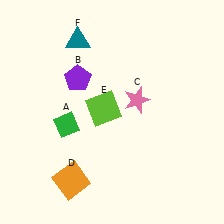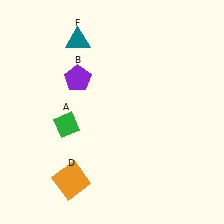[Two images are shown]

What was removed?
The pink star (C), the lime square (E) were removed in Image 2.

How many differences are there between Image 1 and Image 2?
There are 2 differences between the two images.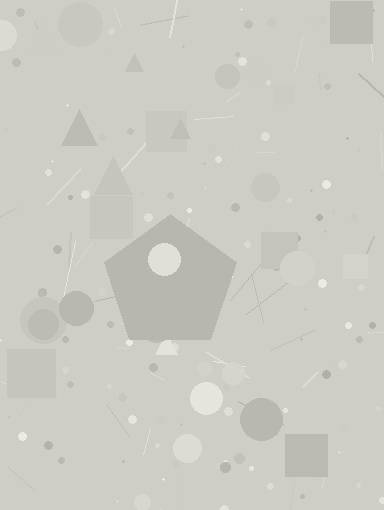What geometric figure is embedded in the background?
A pentagon is embedded in the background.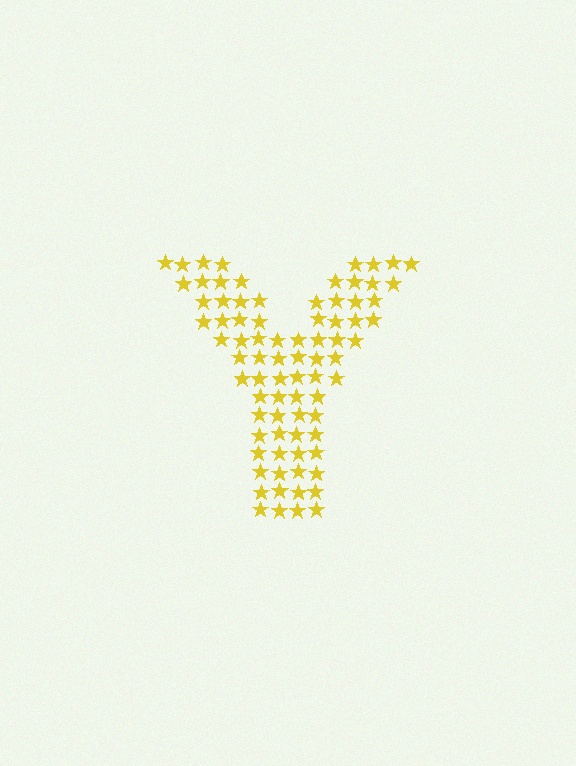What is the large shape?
The large shape is the letter Y.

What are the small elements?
The small elements are stars.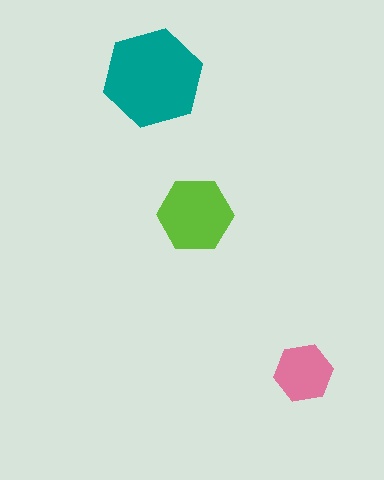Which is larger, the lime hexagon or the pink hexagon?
The lime one.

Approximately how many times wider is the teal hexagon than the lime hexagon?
About 1.5 times wider.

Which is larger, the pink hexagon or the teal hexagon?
The teal one.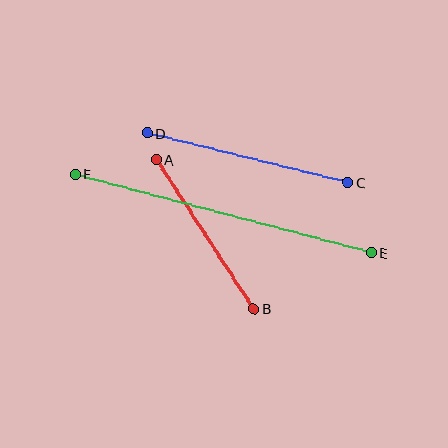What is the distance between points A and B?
The distance is approximately 179 pixels.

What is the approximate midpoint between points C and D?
The midpoint is at approximately (248, 158) pixels.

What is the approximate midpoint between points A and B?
The midpoint is at approximately (205, 234) pixels.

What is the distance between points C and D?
The distance is approximately 207 pixels.